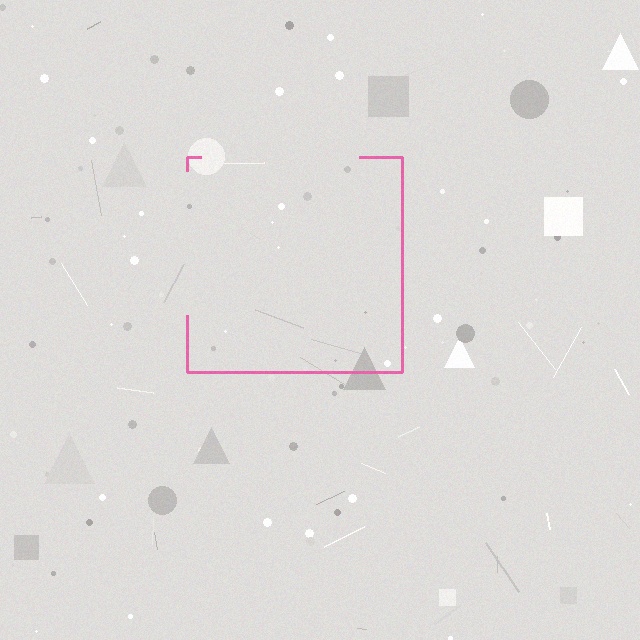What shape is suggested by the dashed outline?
The dashed outline suggests a square.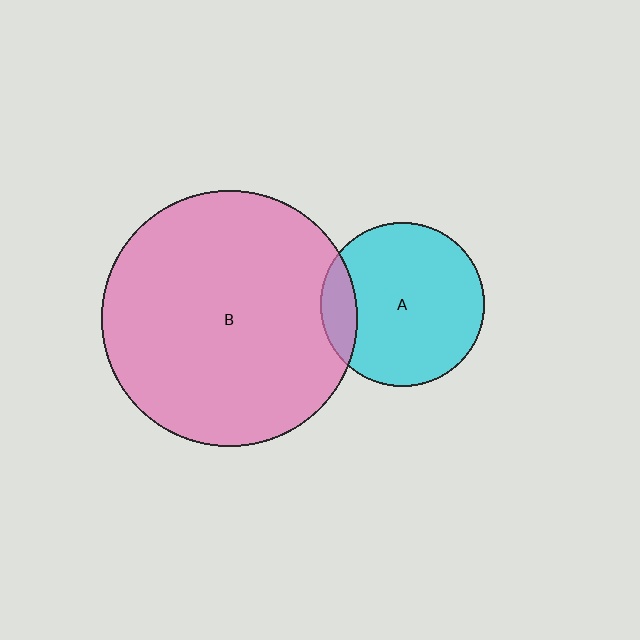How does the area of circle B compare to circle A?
Approximately 2.4 times.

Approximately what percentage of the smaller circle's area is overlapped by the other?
Approximately 15%.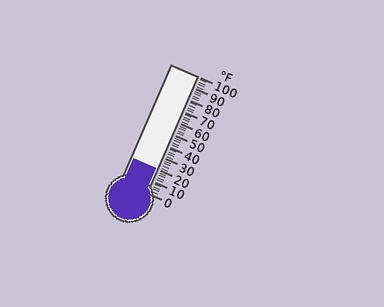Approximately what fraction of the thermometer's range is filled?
The thermometer is filled to approximately 20% of its range.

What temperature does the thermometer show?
The thermometer shows approximately 20°F.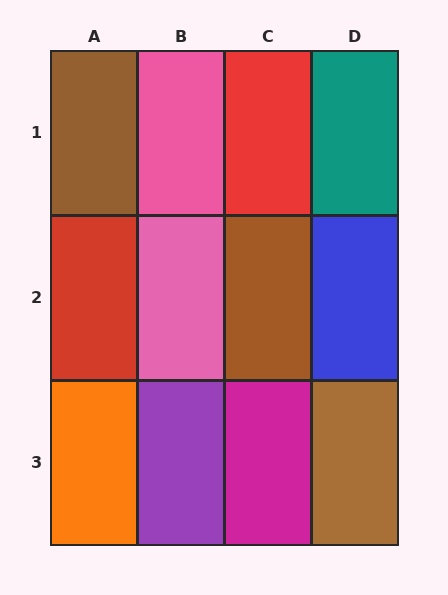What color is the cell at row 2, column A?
Red.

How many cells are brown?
3 cells are brown.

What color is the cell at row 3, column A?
Orange.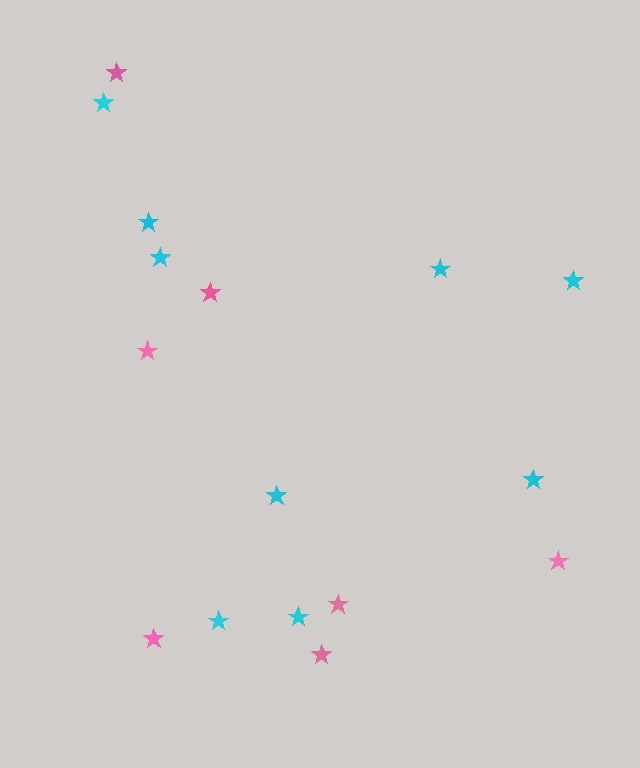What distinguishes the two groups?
There are 2 groups: one group of cyan stars (9) and one group of pink stars (7).